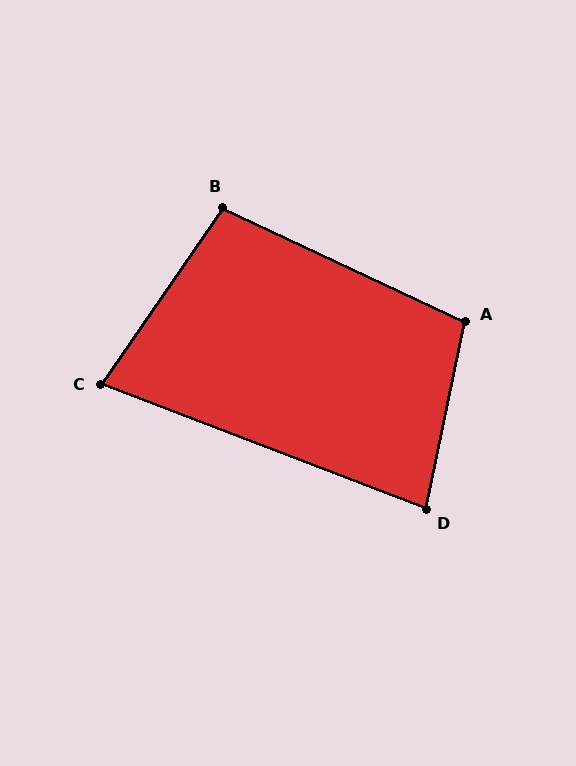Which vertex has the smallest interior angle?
C, at approximately 76 degrees.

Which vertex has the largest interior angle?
A, at approximately 104 degrees.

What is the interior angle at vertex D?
Approximately 81 degrees (acute).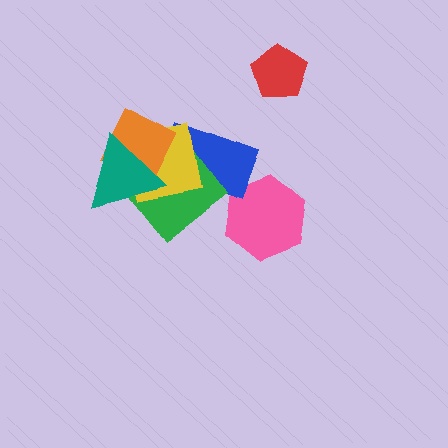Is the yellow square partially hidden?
Yes, it is partially covered by another shape.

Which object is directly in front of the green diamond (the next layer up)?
The yellow square is directly in front of the green diamond.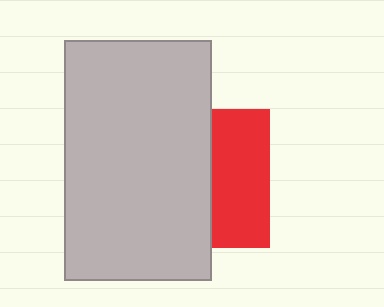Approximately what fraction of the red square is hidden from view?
Roughly 58% of the red square is hidden behind the light gray rectangle.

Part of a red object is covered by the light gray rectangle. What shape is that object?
It is a square.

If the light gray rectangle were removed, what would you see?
You would see the complete red square.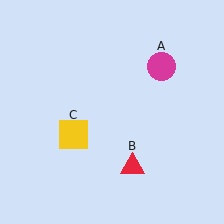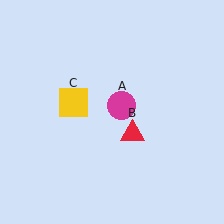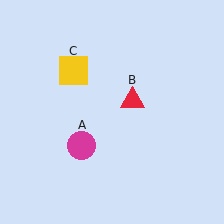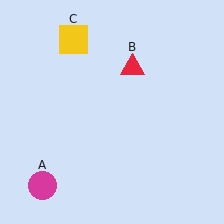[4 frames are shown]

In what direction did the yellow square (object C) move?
The yellow square (object C) moved up.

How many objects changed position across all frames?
3 objects changed position: magenta circle (object A), red triangle (object B), yellow square (object C).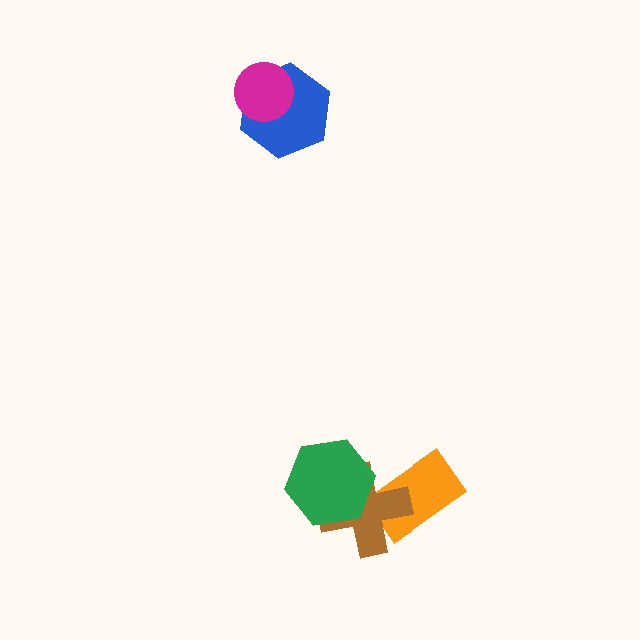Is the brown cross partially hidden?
Yes, it is partially covered by another shape.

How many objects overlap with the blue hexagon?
1 object overlaps with the blue hexagon.